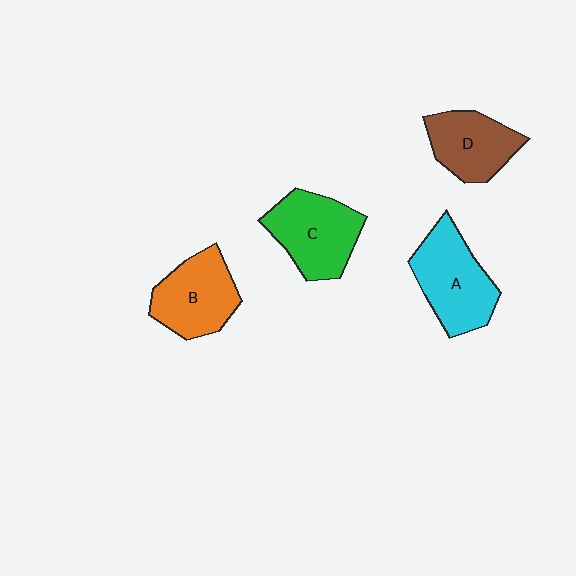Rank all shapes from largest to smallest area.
From largest to smallest: A (cyan), C (green), B (orange), D (brown).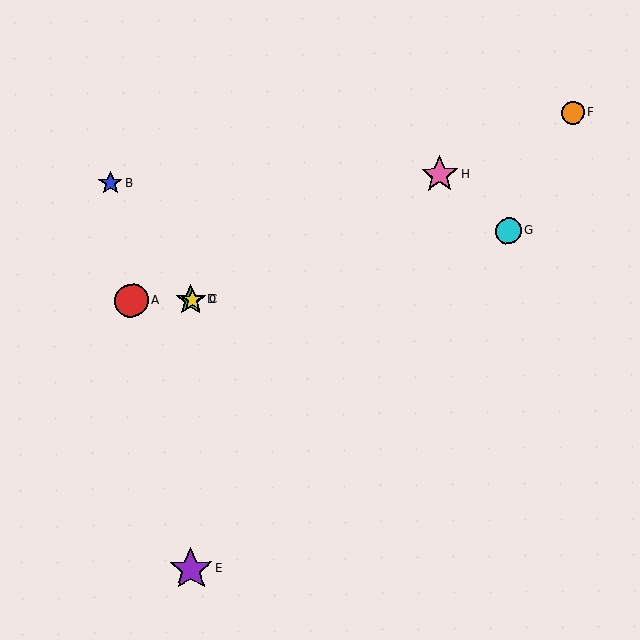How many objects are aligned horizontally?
3 objects (A, C, D) are aligned horizontally.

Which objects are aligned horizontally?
Objects A, C, D are aligned horizontally.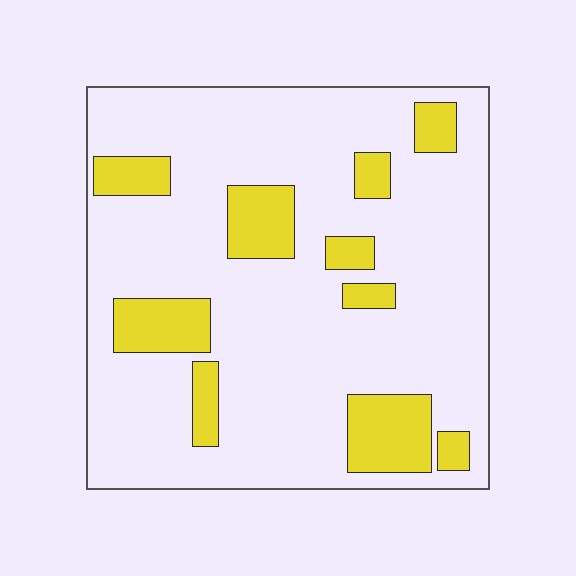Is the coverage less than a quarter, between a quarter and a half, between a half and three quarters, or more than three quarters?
Less than a quarter.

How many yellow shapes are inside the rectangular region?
10.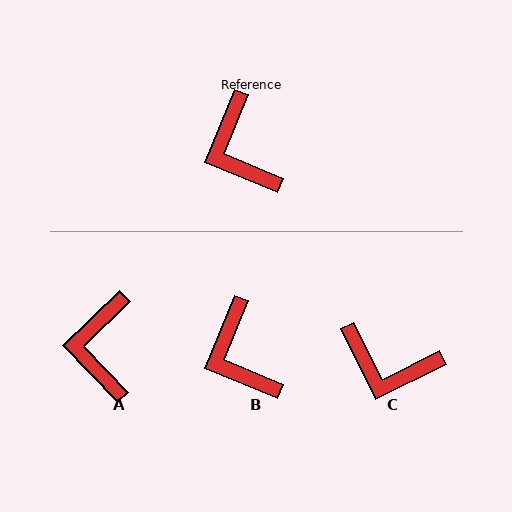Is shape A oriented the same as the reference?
No, it is off by about 24 degrees.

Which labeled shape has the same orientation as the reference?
B.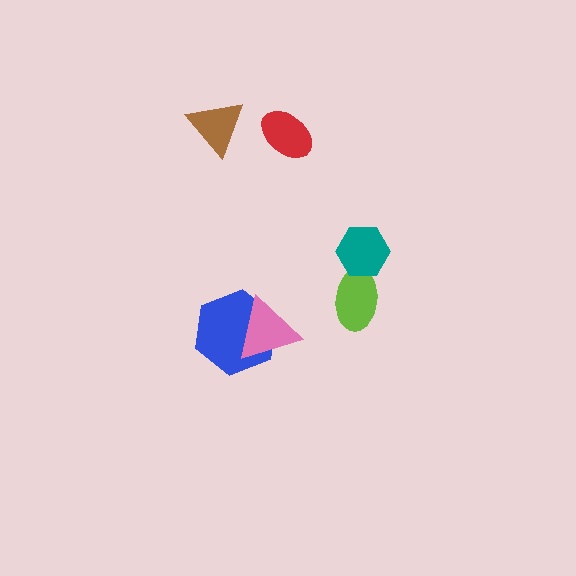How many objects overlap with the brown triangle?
0 objects overlap with the brown triangle.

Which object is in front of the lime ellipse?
The teal hexagon is in front of the lime ellipse.